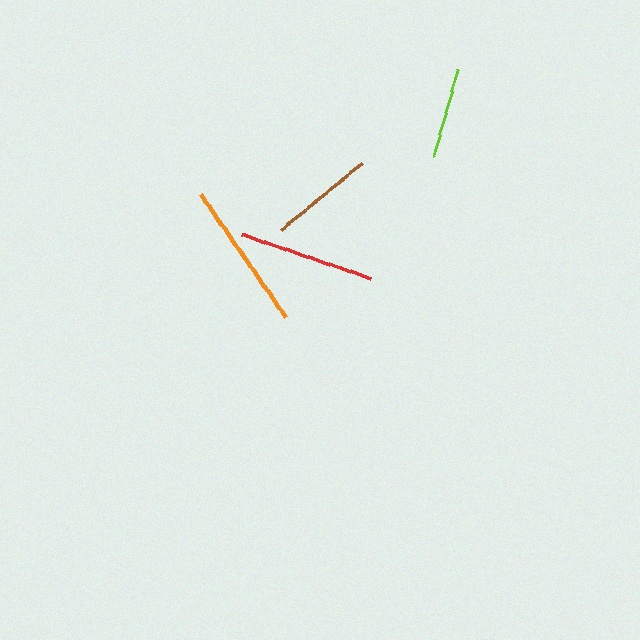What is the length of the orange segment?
The orange segment is approximately 149 pixels long.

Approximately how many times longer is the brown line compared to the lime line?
The brown line is approximately 1.2 times the length of the lime line.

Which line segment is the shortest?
The lime line is the shortest at approximately 90 pixels.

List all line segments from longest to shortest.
From longest to shortest: orange, red, brown, lime.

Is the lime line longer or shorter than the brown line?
The brown line is longer than the lime line.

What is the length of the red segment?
The red segment is approximately 136 pixels long.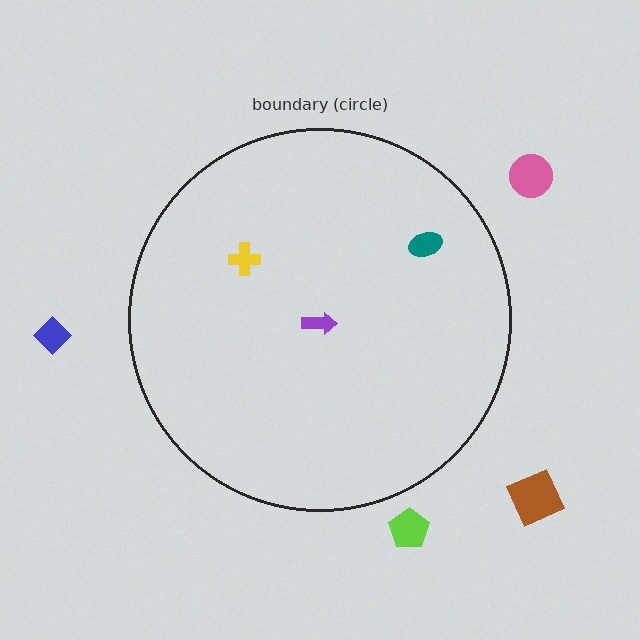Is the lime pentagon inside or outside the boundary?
Outside.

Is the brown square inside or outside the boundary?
Outside.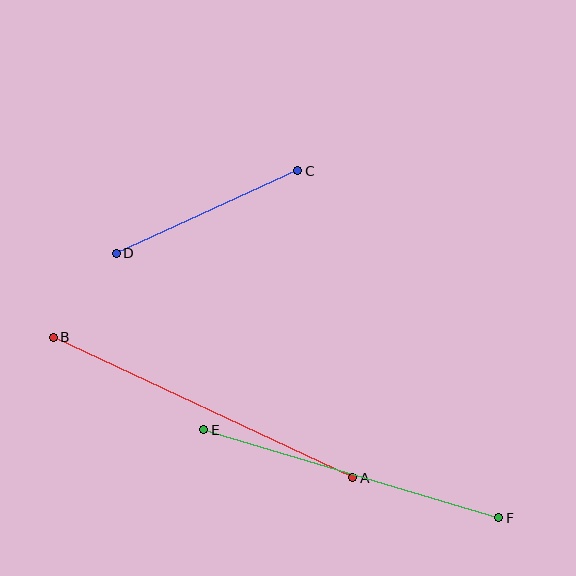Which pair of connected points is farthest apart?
Points A and B are farthest apart.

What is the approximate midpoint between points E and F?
The midpoint is at approximately (351, 474) pixels.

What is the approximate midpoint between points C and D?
The midpoint is at approximately (207, 212) pixels.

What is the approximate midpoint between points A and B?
The midpoint is at approximately (203, 407) pixels.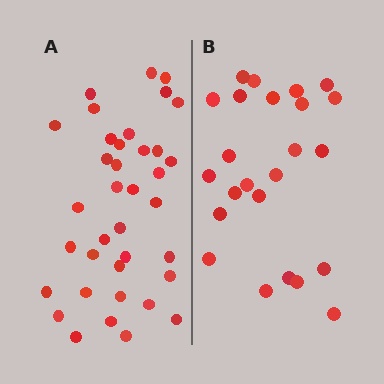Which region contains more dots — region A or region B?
Region A (the left region) has more dots.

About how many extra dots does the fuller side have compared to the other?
Region A has approximately 15 more dots than region B.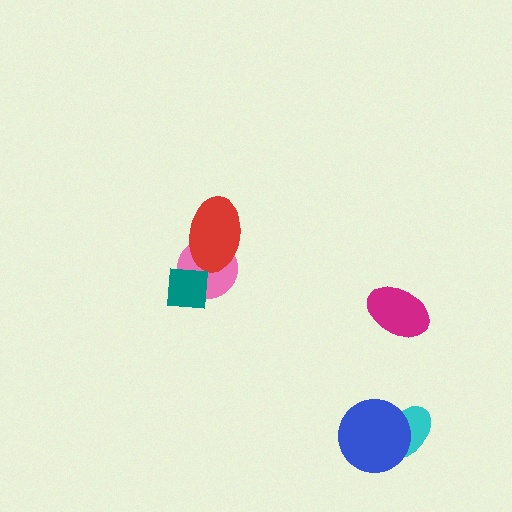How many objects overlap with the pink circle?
2 objects overlap with the pink circle.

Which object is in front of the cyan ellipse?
The blue circle is in front of the cyan ellipse.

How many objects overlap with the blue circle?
1 object overlaps with the blue circle.